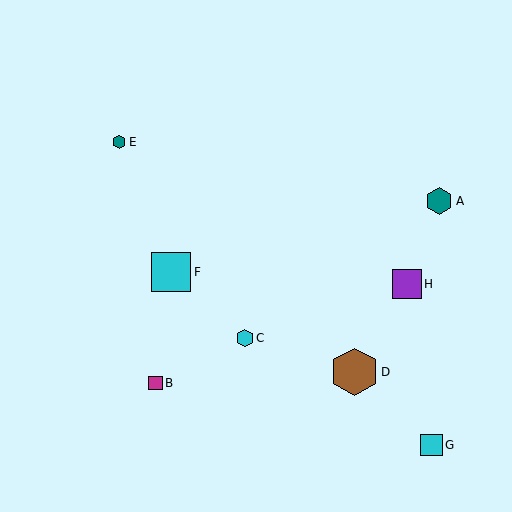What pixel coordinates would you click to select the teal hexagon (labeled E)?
Click at (119, 142) to select the teal hexagon E.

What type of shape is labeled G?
Shape G is a cyan square.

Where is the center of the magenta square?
The center of the magenta square is at (155, 383).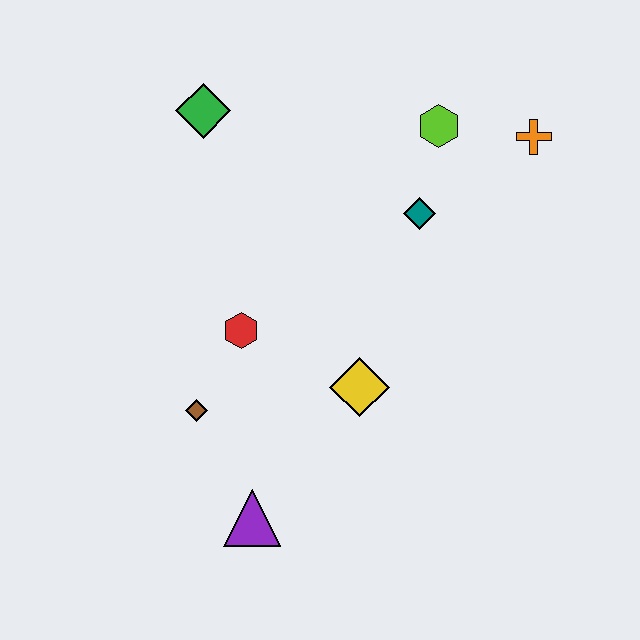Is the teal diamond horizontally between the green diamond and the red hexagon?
No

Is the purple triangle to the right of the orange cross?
No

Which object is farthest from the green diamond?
The purple triangle is farthest from the green diamond.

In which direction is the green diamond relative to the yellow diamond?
The green diamond is above the yellow diamond.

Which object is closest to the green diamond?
The red hexagon is closest to the green diamond.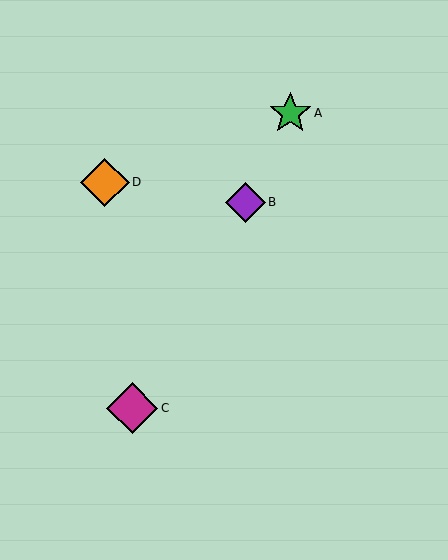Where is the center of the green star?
The center of the green star is at (290, 113).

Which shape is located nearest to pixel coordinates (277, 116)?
The green star (labeled A) at (290, 113) is nearest to that location.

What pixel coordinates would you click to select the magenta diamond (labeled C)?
Click at (132, 408) to select the magenta diamond C.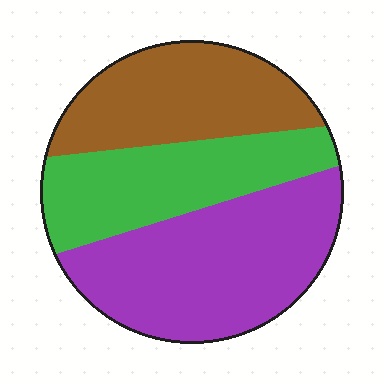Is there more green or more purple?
Purple.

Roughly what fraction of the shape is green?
Green covers roughly 30% of the shape.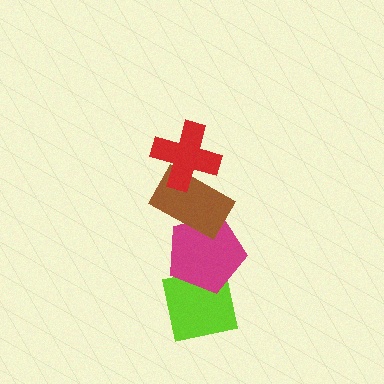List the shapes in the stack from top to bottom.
From top to bottom: the red cross, the brown rectangle, the magenta pentagon, the lime square.